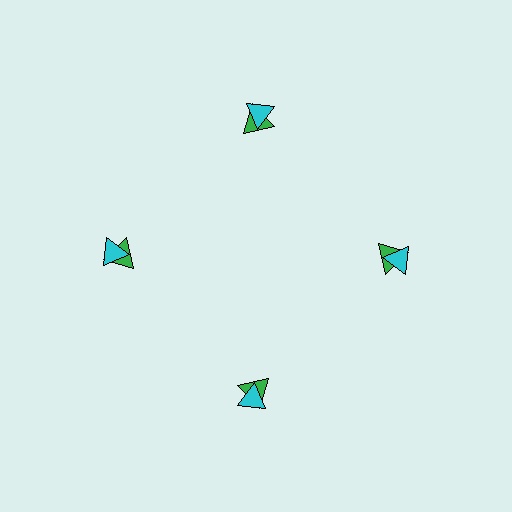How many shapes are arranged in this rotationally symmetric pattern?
There are 8 shapes, arranged in 4 groups of 2.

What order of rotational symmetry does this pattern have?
This pattern has 4-fold rotational symmetry.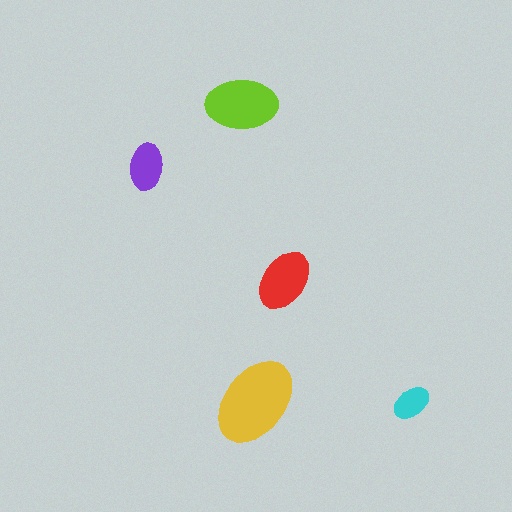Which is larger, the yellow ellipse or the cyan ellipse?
The yellow one.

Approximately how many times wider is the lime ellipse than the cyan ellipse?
About 2 times wider.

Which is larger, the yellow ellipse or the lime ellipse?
The yellow one.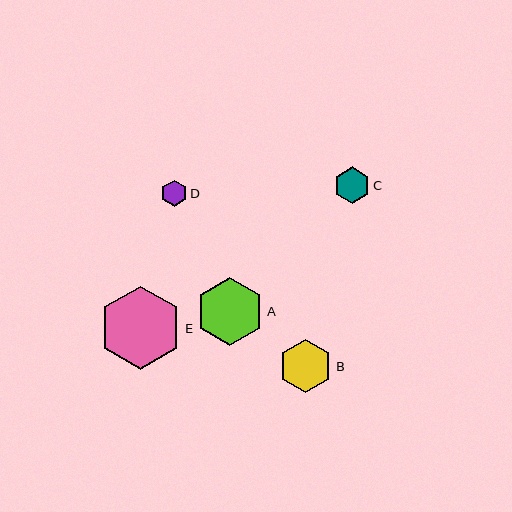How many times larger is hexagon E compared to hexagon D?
Hexagon E is approximately 3.2 times the size of hexagon D.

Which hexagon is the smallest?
Hexagon D is the smallest with a size of approximately 26 pixels.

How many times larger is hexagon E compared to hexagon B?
Hexagon E is approximately 1.5 times the size of hexagon B.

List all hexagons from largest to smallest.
From largest to smallest: E, A, B, C, D.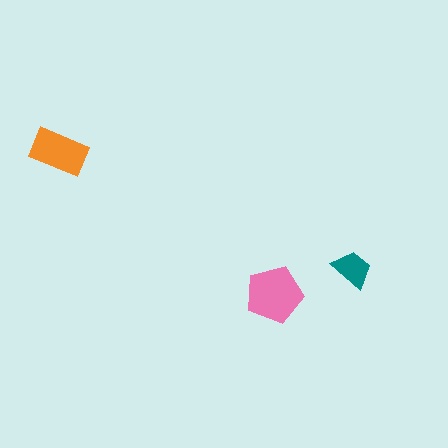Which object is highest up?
The orange rectangle is topmost.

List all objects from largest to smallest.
The pink pentagon, the orange rectangle, the teal trapezoid.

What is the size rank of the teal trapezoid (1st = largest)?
3rd.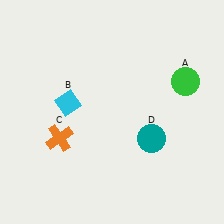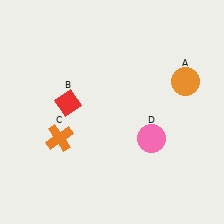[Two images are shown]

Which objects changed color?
A changed from green to orange. B changed from cyan to red. D changed from teal to pink.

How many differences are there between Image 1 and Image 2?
There are 3 differences between the two images.